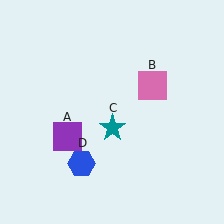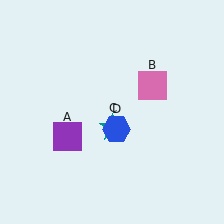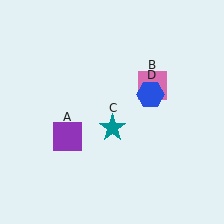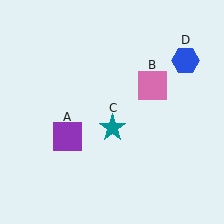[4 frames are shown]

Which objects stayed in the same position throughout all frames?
Purple square (object A) and pink square (object B) and teal star (object C) remained stationary.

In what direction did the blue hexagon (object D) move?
The blue hexagon (object D) moved up and to the right.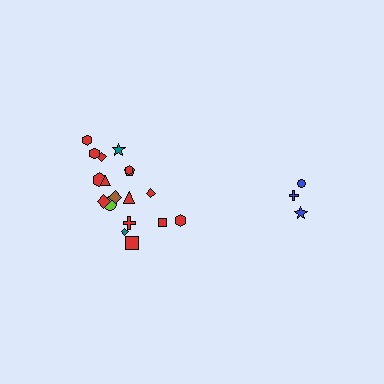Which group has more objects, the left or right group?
The left group.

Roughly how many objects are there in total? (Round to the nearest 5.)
Roughly 20 objects in total.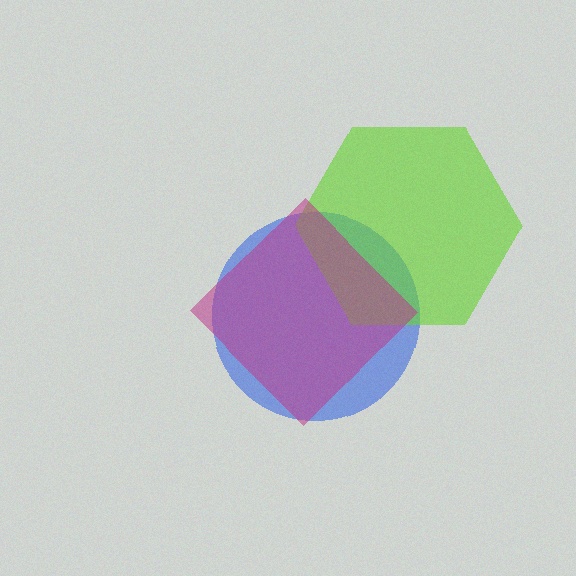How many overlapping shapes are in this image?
There are 3 overlapping shapes in the image.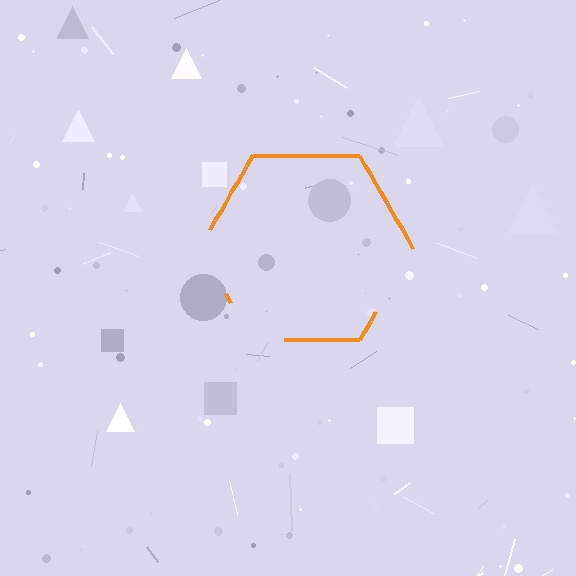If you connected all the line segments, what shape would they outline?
They would outline a hexagon.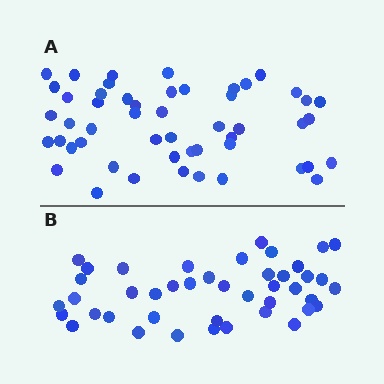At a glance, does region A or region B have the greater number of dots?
Region A (the top region) has more dots.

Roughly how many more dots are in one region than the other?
Region A has roughly 8 or so more dots than region B.